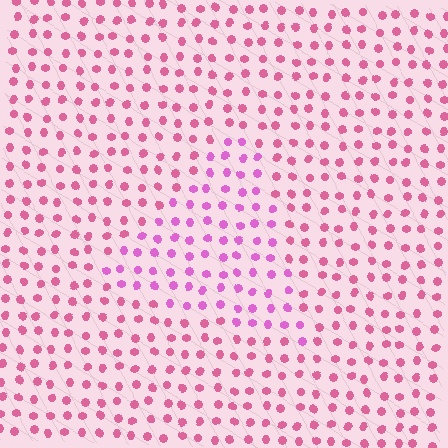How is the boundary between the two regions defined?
The boundary is defined purely by a slight shift in hue (about 27 degrees). Spacing, size, and orientation are identical on both sides.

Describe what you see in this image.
The image is filled with small pink elements in a uniform arrangement. A triangle-shaped region is visible where the elements are tinted to a slightly different hue, forming a subtle color boundary.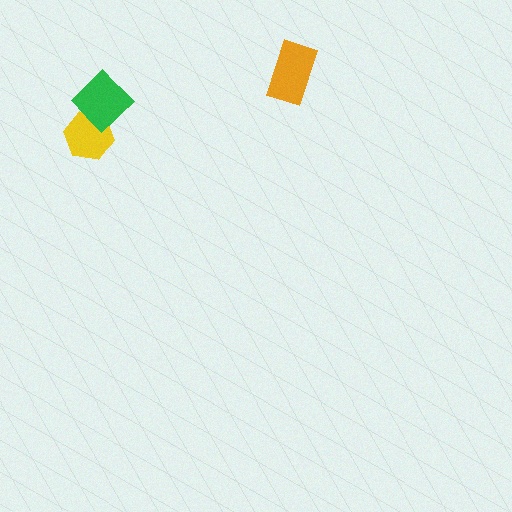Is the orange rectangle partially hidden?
No, no other shape covers it.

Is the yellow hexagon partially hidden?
Yes, it is partially covered by another shape.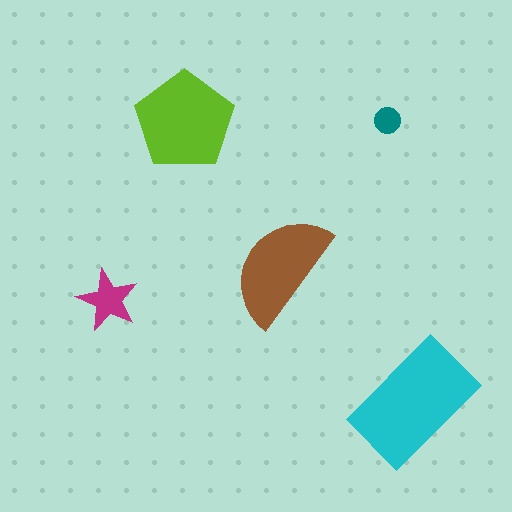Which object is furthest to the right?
The cyan rectangle is rightmost.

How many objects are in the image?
There are 5 objects in the image.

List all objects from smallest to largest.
The teal circle, the magenta star, the brown semicircle, the lime pentagon, the cyan rectangle.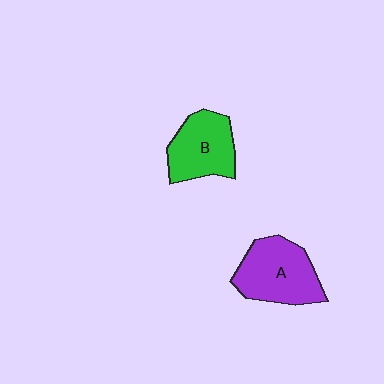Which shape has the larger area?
Shape A (purple).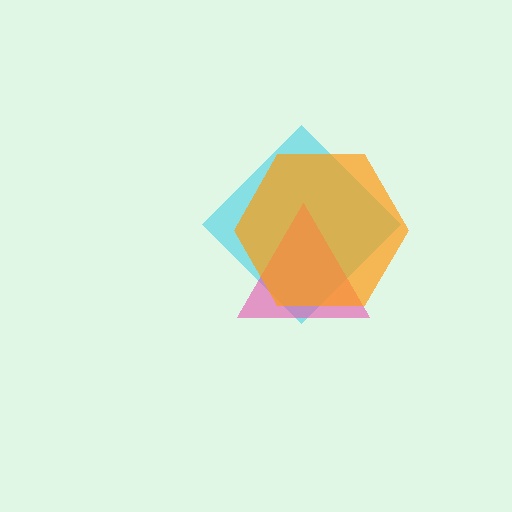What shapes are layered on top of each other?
The layered shapes are: a cyan diamond, a pink triangle, an orange hexagon.